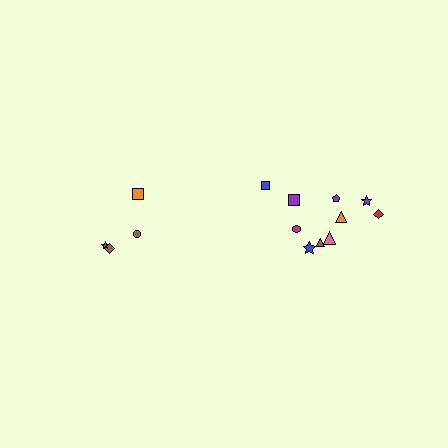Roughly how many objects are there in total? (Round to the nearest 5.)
Roughly 15 objects in total.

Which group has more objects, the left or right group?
The right group.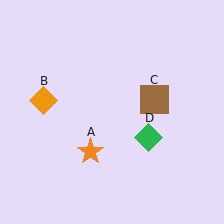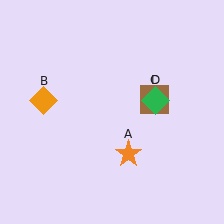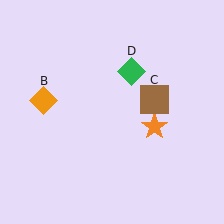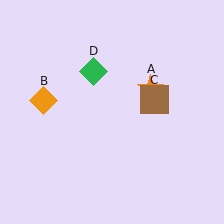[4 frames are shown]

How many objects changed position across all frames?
2 objects changed position: orange star (object A), green diamond (object D).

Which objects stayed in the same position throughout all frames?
Orange diamond (object B) and brown square (object C) remained stationary.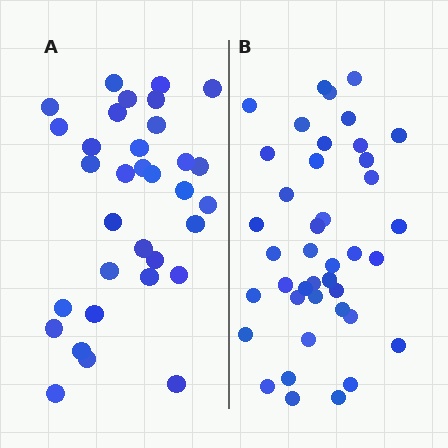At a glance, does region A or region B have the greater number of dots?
Region B (the right region) has more dots.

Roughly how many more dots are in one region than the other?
Region B has roughly 8 or so more dots than region A.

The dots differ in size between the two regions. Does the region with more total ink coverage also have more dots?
No. Region A has more total ink coverage because its dots are larger, but region B actually contains more individual dots. Total area can be misleading — the number of items is what matters here.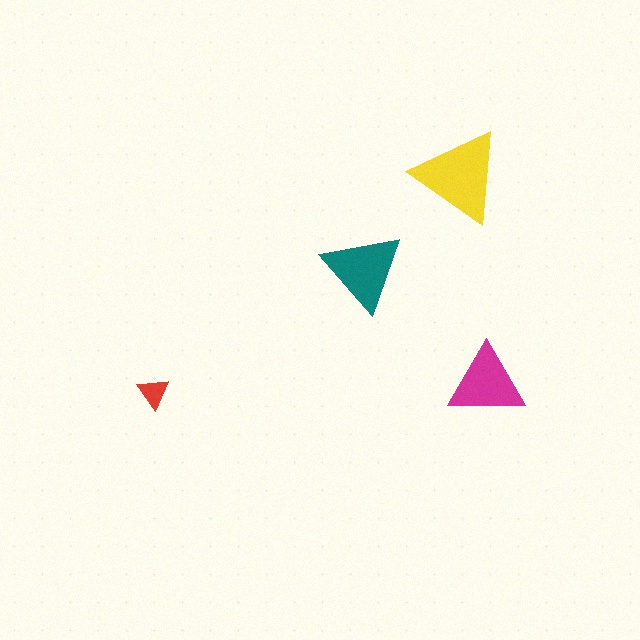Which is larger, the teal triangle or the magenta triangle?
The teal one.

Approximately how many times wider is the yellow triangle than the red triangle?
About 3 times wider.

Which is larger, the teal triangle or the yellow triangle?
The yellow one.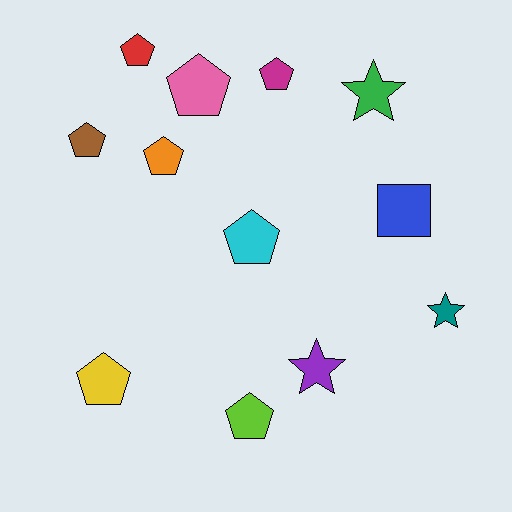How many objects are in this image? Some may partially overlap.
There are 12 objects.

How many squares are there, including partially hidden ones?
There is 1 square.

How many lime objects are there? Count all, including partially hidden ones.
There is 1 lime object.